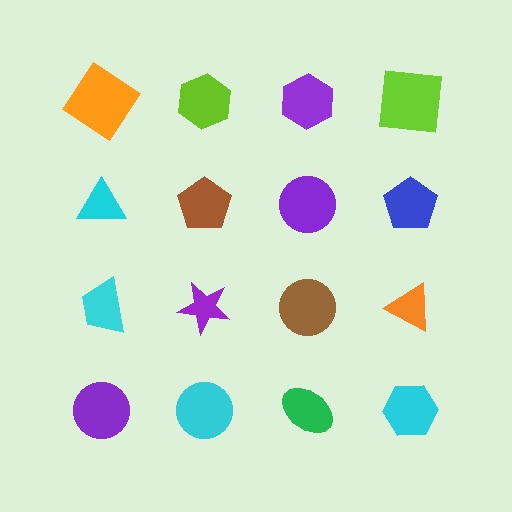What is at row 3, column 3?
A brown circle.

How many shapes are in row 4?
4 shapes.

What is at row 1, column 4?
A lime square.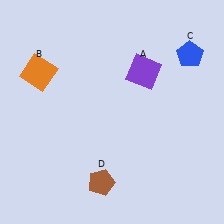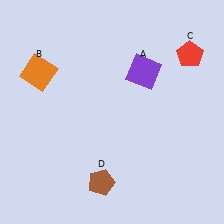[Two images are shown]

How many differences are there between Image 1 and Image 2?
There is 1 difference between the two images.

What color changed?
The pentagon (C) changed from blue in Image 1 to red in Image 2.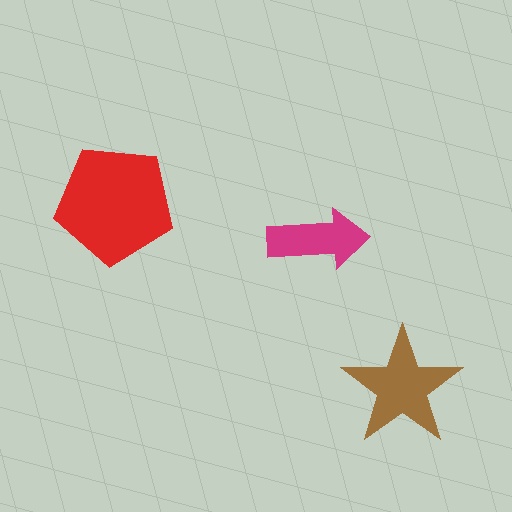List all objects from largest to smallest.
The red pentagon, the brown star, the magenta arrow.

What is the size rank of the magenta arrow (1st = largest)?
3rd.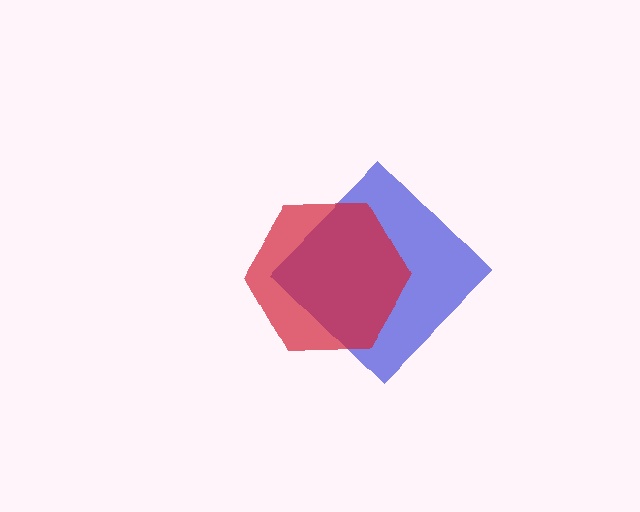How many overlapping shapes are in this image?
There are 2 overlapping shapes in the image.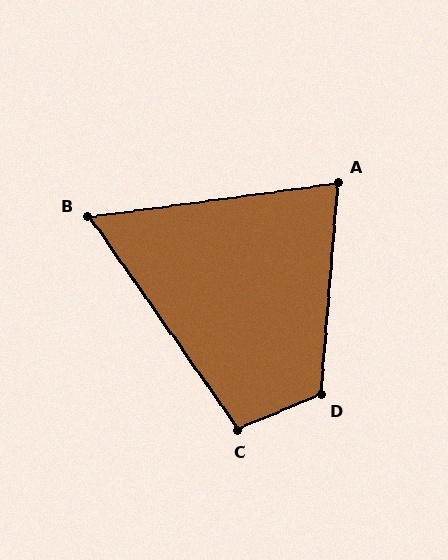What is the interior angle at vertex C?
Approximately 102 degrees (obtuse).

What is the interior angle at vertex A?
Approximately 78 degrees (acute).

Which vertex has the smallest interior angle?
B, at approximately 63 degrees.